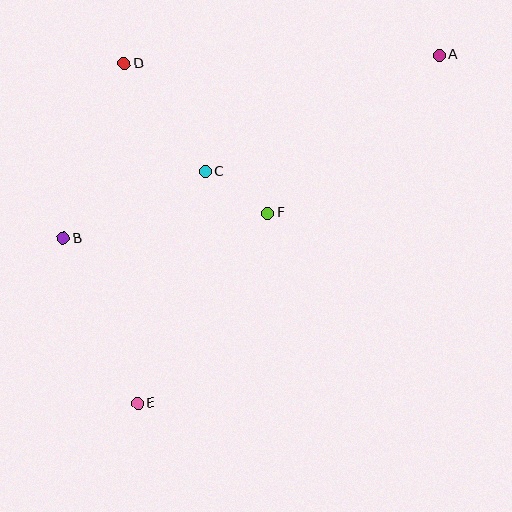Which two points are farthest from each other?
Points A and E are farthest from each other.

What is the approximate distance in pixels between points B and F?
The distance between B and F is approximately 206 pixels.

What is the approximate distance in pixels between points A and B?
The distance between A and B is approximately 418 pixels.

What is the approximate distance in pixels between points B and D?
The distance between B and D is approximately 186 pixels.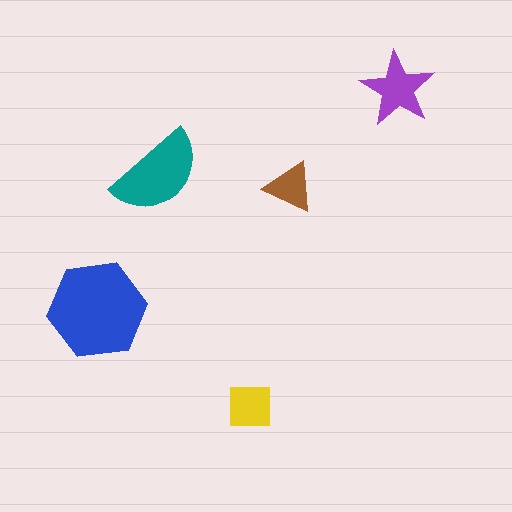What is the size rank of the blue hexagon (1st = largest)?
1st.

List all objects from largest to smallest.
The blue hexagon, the teal semicircle, the purple star, the yellow square, the brown triangle.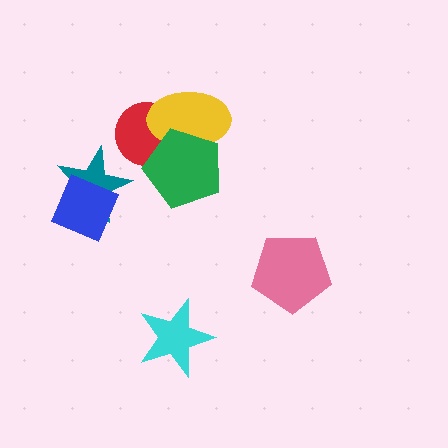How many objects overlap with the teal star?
1 object overlaps with the teal star.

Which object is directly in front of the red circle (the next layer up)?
The yellow ellipse is directly in front of the red circle.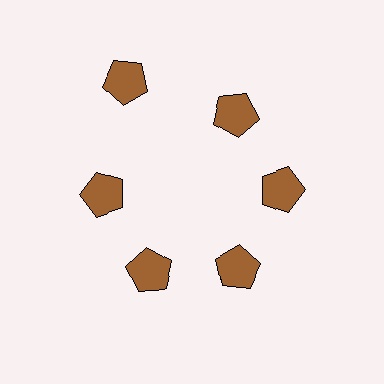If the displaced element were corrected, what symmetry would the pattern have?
It would have 6-fold rotational symmetry — the pattern would map onto itself every 60 degrees.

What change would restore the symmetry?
The symmetry would be restored by moving it inward, back onto the ring so that all 6 pentagons sit at equal angles and equal distance from the center.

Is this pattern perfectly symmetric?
No. The 6 brown pentagons are arranged in a ring, but one element near the 11 o'clock position is pushed outward from the center, breaking the 6-fold rotational symmetry.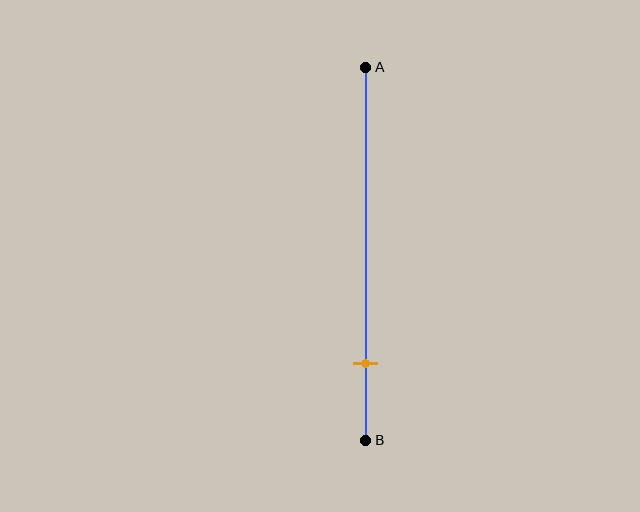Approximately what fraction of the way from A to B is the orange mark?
The orange mark is approximately 80% of the way from A to B.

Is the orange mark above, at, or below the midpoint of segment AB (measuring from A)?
The orange mark is below the midpoint of segment AB.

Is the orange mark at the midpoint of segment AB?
No, the mark is at about 80% from A, not at the 50% midpoint.